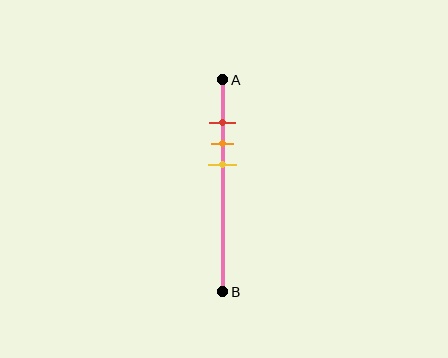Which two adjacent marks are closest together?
The red and orange marks are the closest adjacent pair.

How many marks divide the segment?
There are 3 marks dividing the segment.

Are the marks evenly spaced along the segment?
Yes, the marks are approximately evenly spaced.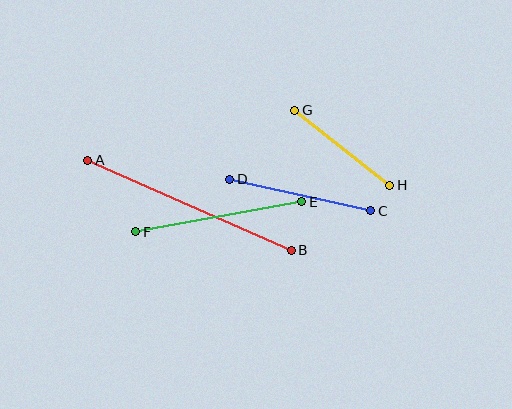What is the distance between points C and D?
The distance is approximately 145 pixels.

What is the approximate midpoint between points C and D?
The midpoint is at approximately (300, 195) pixels.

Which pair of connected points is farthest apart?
Points A and B are farthest apart.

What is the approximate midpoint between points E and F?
The midpoint is at approximately (219, 217) pixels.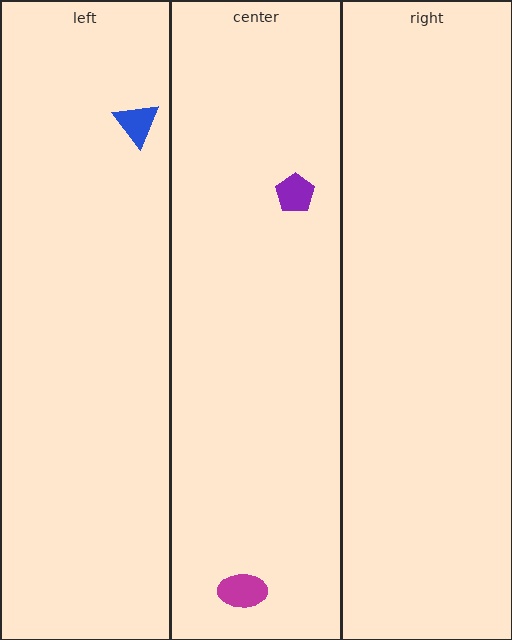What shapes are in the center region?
The magenta ellipse, the purple pentagon.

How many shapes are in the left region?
1.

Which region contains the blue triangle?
The left region.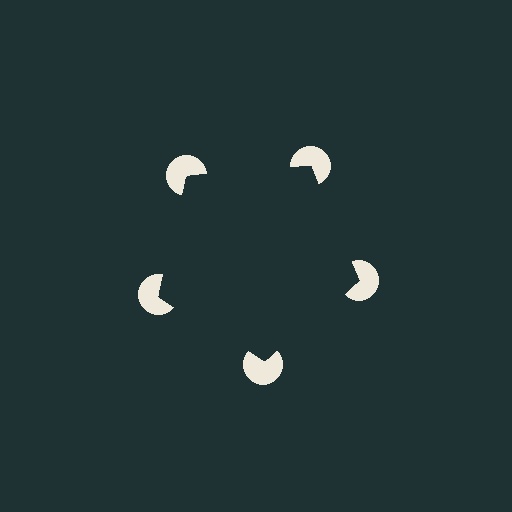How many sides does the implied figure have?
5 sides.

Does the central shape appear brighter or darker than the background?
It typically appears slightly darker than the background, even though no actual brightness change is drawn.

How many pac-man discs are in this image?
There are 5 — one at each vertex of the illusory pentagon.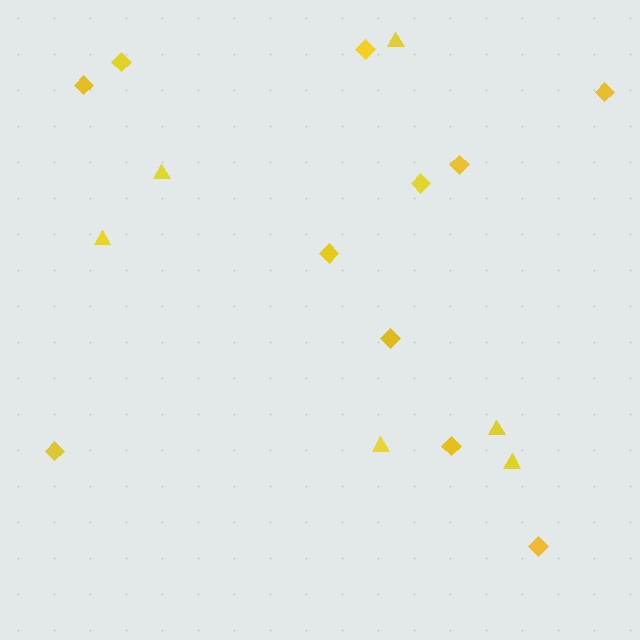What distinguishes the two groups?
There are 2 groups: one group of triangles (6) and one group of diamonds (11).